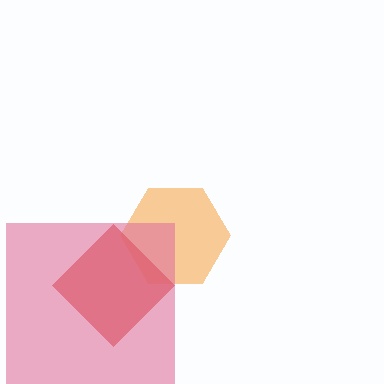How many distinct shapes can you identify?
There are 3 distinct shapes: an orange hexagon, a red diamond, a pink square.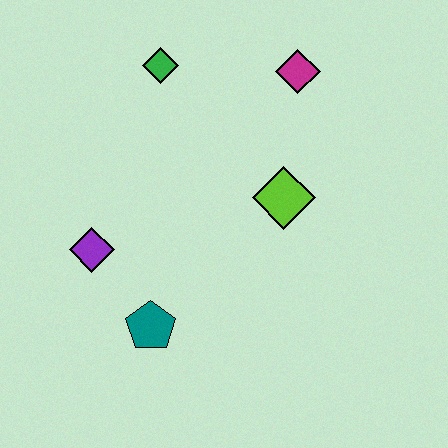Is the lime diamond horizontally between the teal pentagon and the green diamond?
No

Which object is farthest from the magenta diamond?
The teal pentagon is farthest from the magenta diamond.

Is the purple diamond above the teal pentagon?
Yes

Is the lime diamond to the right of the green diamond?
Yes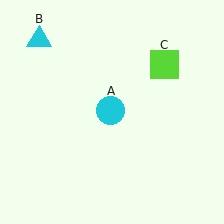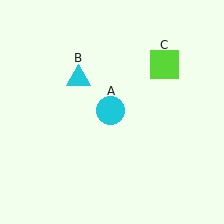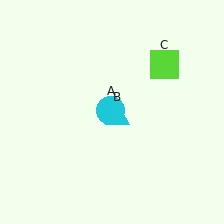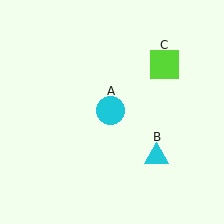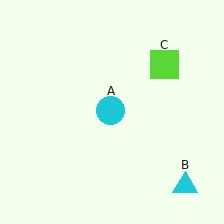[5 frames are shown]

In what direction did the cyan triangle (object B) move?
The cyan triangle (object B) moved down and to the right.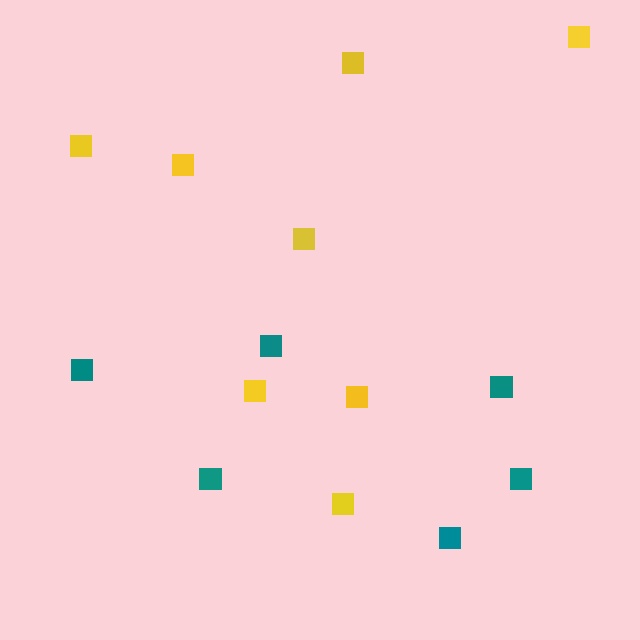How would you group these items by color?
There are 2 groups: one group of yellow squares (8) and one group of teal squares (6).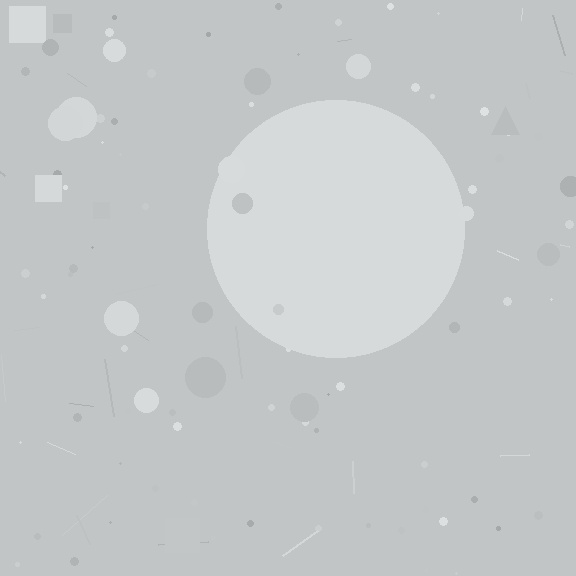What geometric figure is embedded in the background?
A circle is embedded in the background.